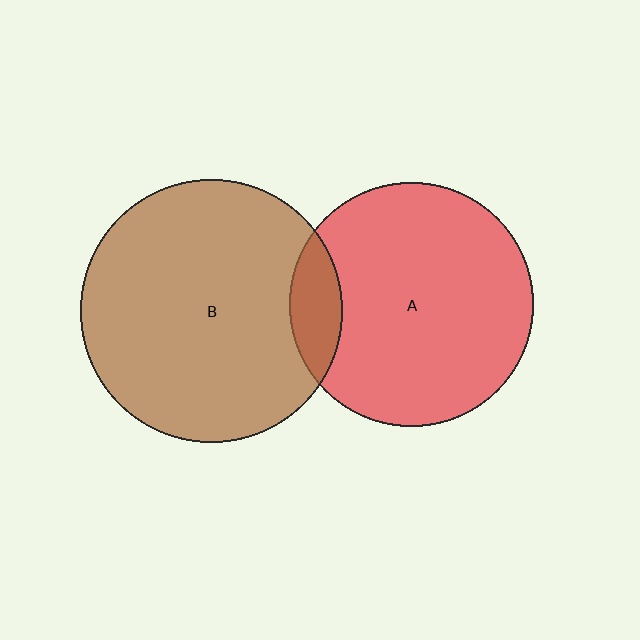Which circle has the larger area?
Circle B (brown).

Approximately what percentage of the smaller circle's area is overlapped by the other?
Approximately 10%.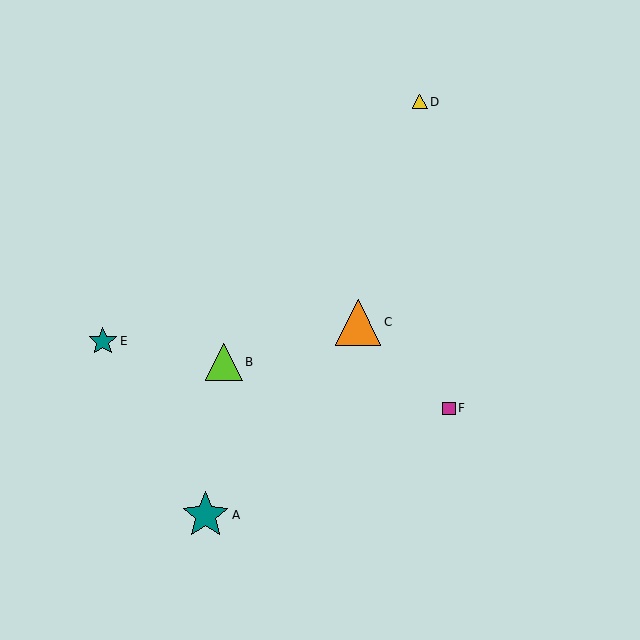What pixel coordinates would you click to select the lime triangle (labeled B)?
Click at (224, 362) to select the lime triangle B.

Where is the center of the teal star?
The center of the teal star is at (205, 515).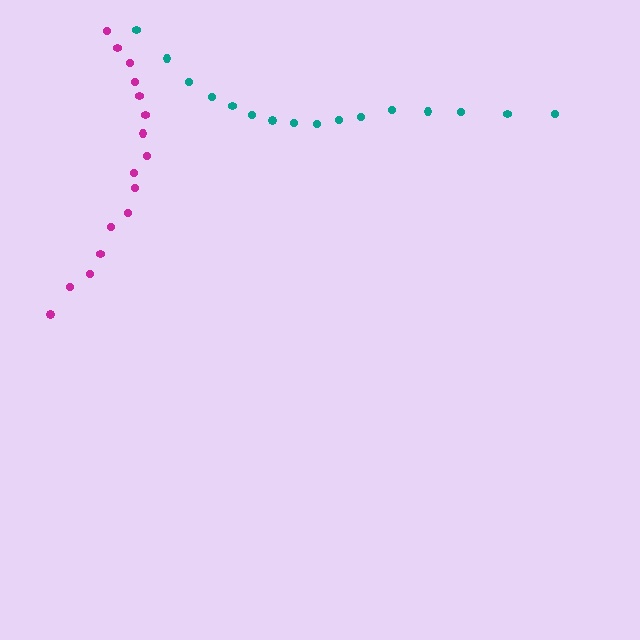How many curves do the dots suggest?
There are 2 distinct paths.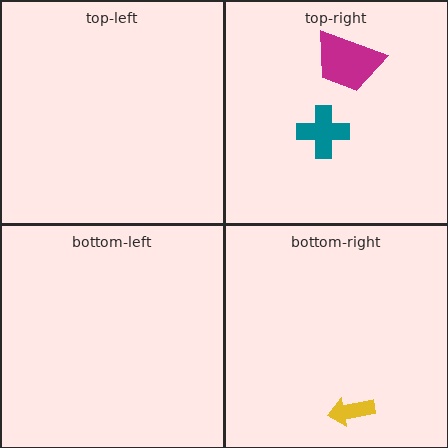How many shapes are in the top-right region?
2.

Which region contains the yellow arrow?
The bottom-right region.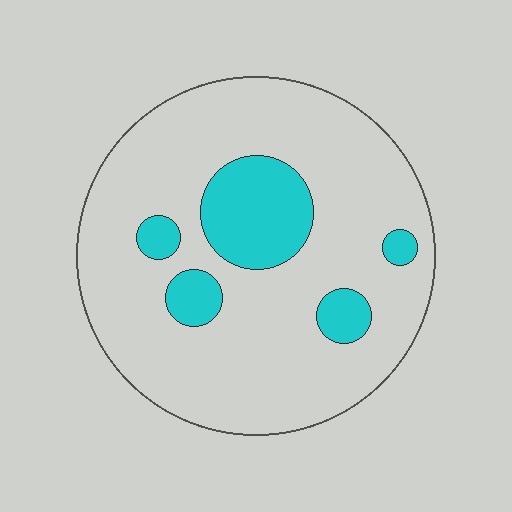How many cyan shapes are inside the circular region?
5.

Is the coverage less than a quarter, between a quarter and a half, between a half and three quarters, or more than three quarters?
Less than a quarter.